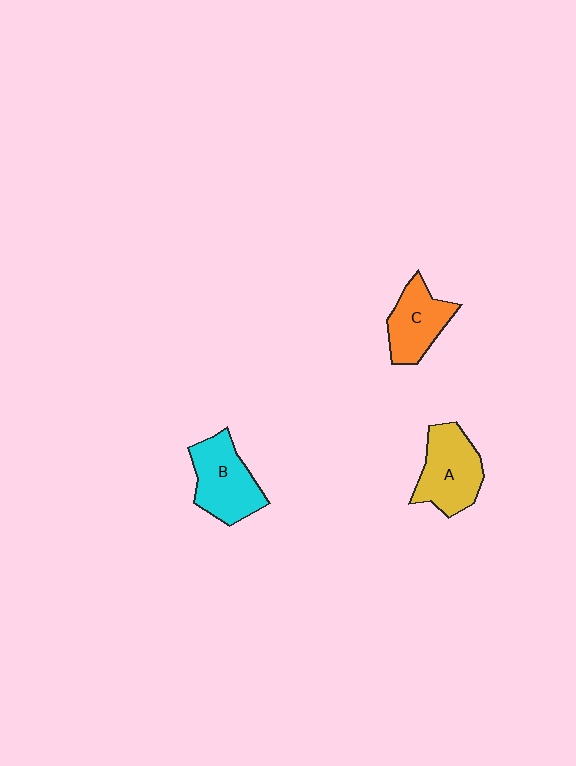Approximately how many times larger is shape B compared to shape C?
Approximately 1.2 times.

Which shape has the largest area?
Shape A (yellow).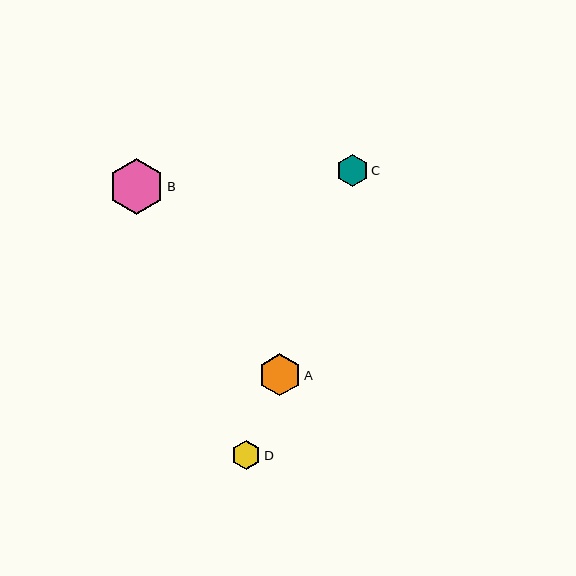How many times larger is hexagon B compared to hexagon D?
Hexagon B is approximately 1.9 times the size of hexagon D.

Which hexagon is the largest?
Hexagon B is the largest with a size of approximately 56 pixels.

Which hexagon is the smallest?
Hexagon D is the smallest with a size of approximately 29 pixels.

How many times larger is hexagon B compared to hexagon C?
Hexagon B is approximately 1.7 times the size of hexagon C.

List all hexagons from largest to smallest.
From largest to smallest: B, A, C, D.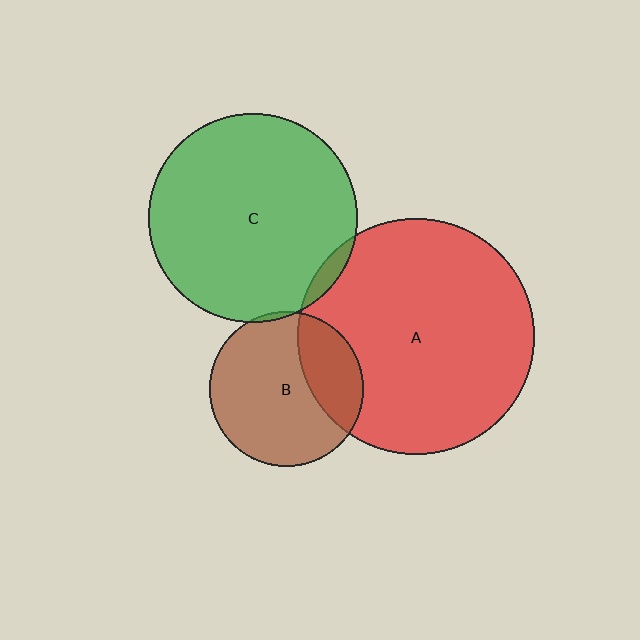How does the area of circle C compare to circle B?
Approximately 1.8 times.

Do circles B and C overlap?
Yes.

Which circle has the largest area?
Circle A (red).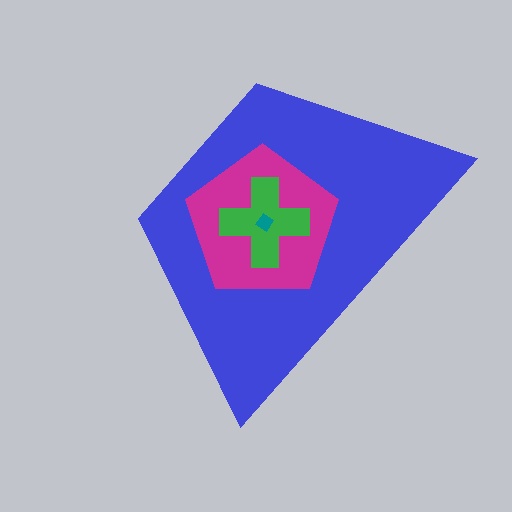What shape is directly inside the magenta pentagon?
The green cross.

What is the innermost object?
The teal diamond.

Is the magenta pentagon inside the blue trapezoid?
Yes.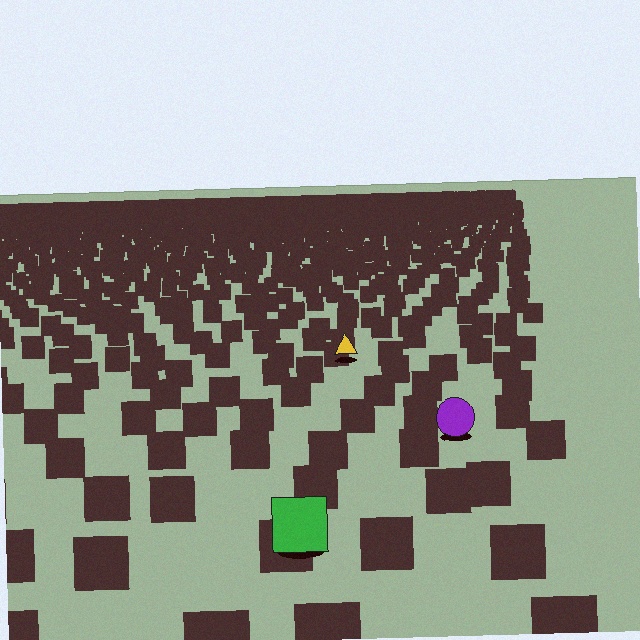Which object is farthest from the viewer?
The yellow triangle is farthest from the viewer. It appears smaller and the ground texture around it is denser.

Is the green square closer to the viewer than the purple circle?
Yes. The green square is closer — you can tell from the texture gradient: the ground texture is coarser near it.